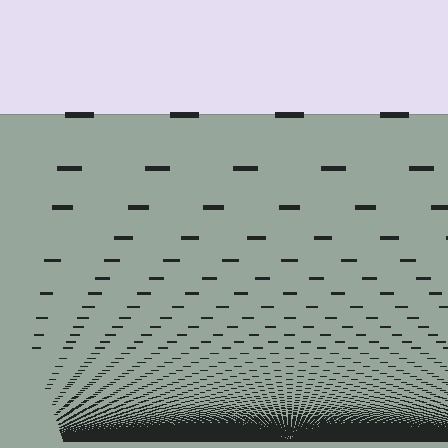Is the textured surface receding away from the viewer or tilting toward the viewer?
The surface appears to tilt toward the viewer. Texture elements get larger and sparser toward the top.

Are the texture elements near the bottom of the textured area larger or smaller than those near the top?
Smaller. The gradient is inverted — elements near the bottom are smaller and denser.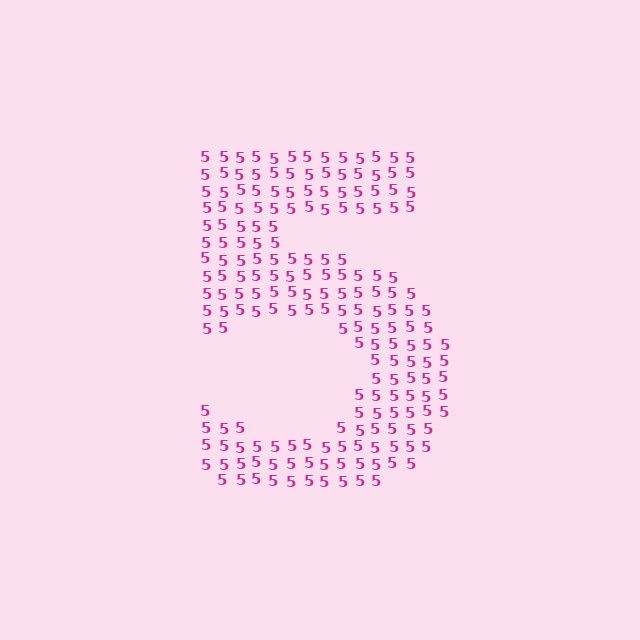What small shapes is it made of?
It is made of small digit 5's.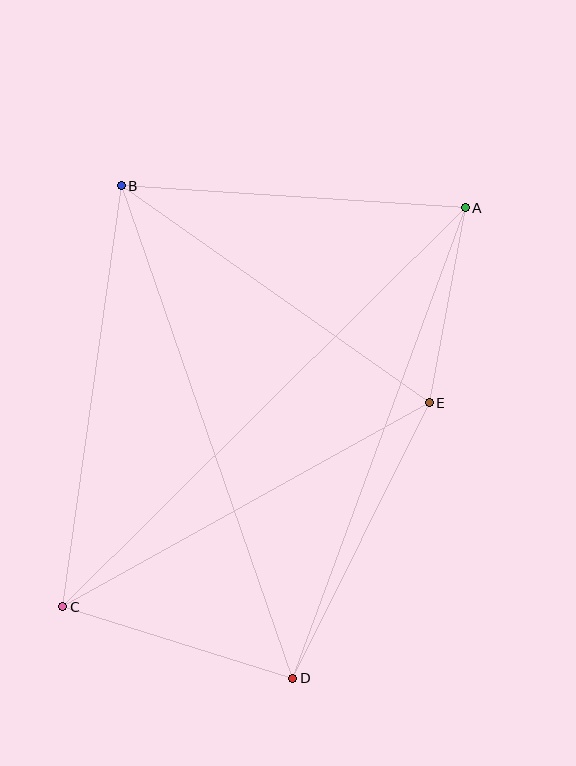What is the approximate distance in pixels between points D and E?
The distance between D and E is approximately 308 pixels.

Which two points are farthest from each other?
Points A and C are farthest from each other.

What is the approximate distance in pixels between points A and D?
The distance between A and D is approximately 502 pixels.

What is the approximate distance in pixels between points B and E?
The distance between B and E is approximately 377 pixels.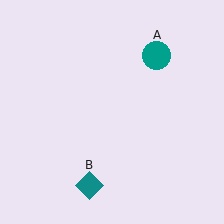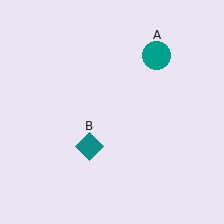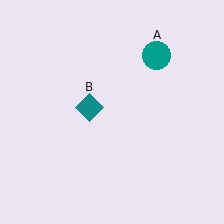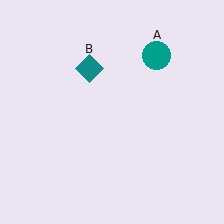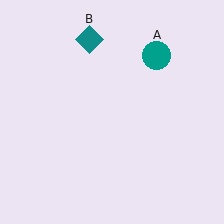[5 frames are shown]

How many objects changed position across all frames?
1 object changed position: teal diamond (object B).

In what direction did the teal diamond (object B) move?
The teal diamond (object B) moved up.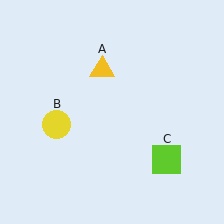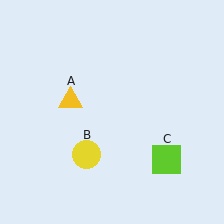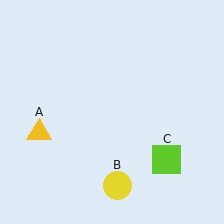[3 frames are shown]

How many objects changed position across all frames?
2 objects changed position: yellow triangle (object A), yellow circle (object B).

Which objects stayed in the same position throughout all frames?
Lime square (object C) remained stationary.